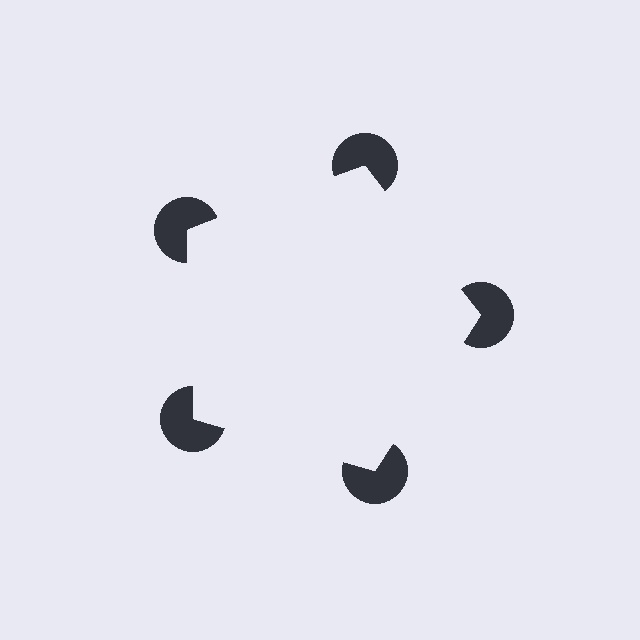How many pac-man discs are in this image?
There are 5 — one at each vertex of the illusory pentagon.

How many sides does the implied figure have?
5 sides.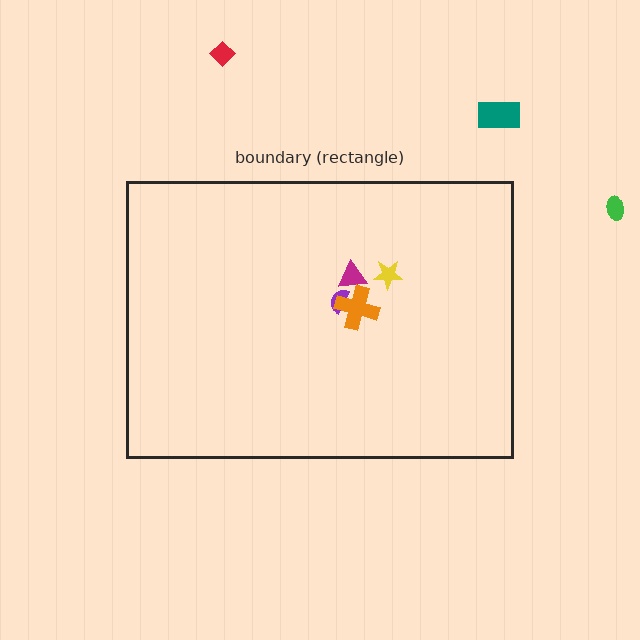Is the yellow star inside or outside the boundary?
Inside.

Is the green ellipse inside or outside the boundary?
Outside.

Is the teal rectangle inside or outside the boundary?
Outside.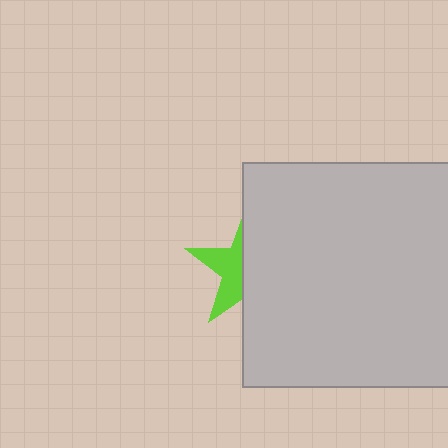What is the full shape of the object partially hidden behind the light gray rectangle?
The partially hidden object is a lime star.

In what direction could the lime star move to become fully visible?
The lime star could move left. That would shift it out from behind the light gray rectangle entirely.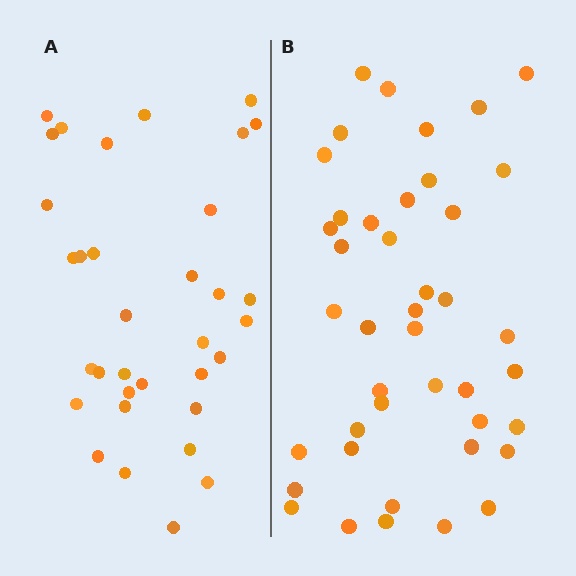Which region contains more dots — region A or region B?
Region B (the right region) has more dots.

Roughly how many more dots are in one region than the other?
Region B has roughly 8 or so more dots than region A.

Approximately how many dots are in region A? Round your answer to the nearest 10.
About 30 dots. (The exact count is 34, which rounds to 30.)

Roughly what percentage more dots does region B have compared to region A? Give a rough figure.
About 25% more.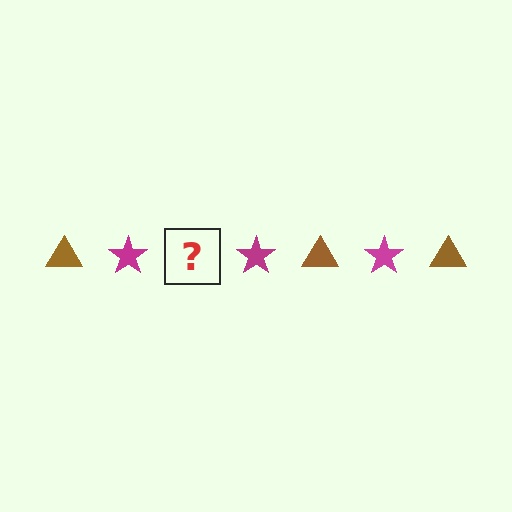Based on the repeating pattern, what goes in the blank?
The blank should be a brown triangle.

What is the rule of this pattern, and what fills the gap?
The rule is that the pattern alternates between brown triangle and magenta star. The gap should be filled with a brown triangle.